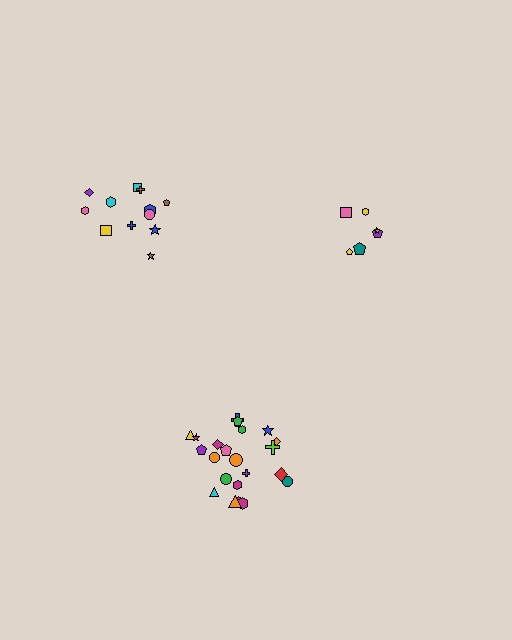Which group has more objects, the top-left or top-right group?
The top-left group.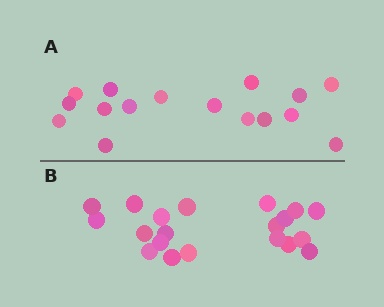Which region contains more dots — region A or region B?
Region B (the bottom region) has more dots.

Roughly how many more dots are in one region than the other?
Region B has about 4 more dots than region A.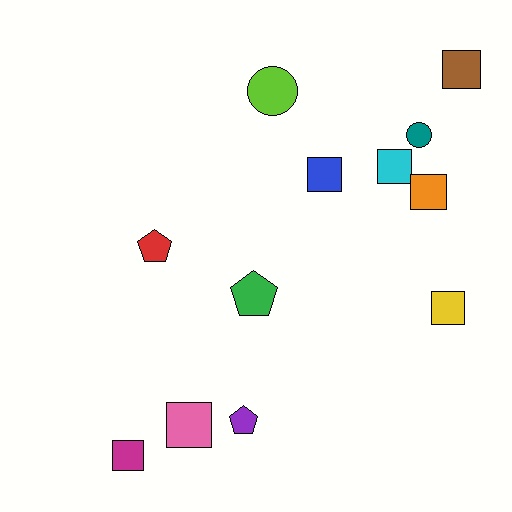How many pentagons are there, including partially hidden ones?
There are 3 pentagons.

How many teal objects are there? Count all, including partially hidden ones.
There is 1 teal object.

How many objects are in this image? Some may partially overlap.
There are 12 objects.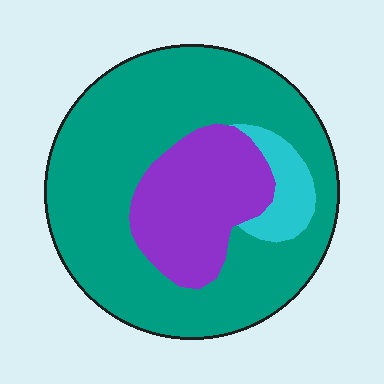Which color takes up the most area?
Teal, at roughly 70%.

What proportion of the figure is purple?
Purple covers around 25% of the figure.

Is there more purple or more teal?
Teal.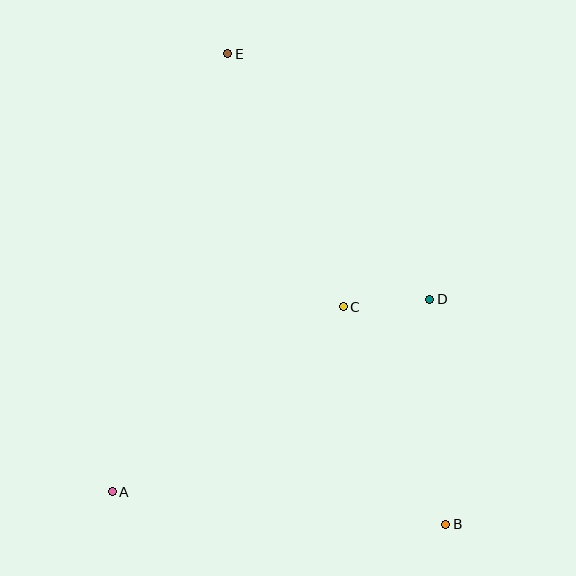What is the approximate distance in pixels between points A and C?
The distance between A and C is approximately 296 pixels.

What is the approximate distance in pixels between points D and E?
The distance between D and E is approximately 318 pixels.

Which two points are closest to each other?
Points C and D are closest to each other.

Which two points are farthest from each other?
Points B and E are farthest from each other.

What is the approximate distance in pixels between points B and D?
The distance between B and D is approximately 226 pixels.